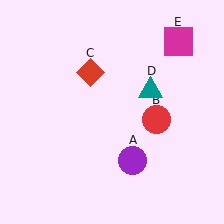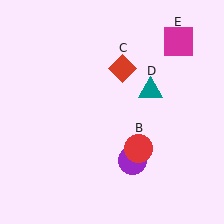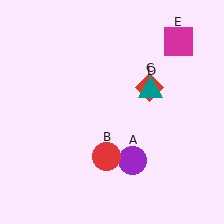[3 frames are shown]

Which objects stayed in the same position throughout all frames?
Purple circle (object A) and teal triangle (object D) and magenta square (object E) remained stationary.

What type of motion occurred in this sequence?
The red circle (object B), red diamond (object C) rotated clockwise around the center of the scene.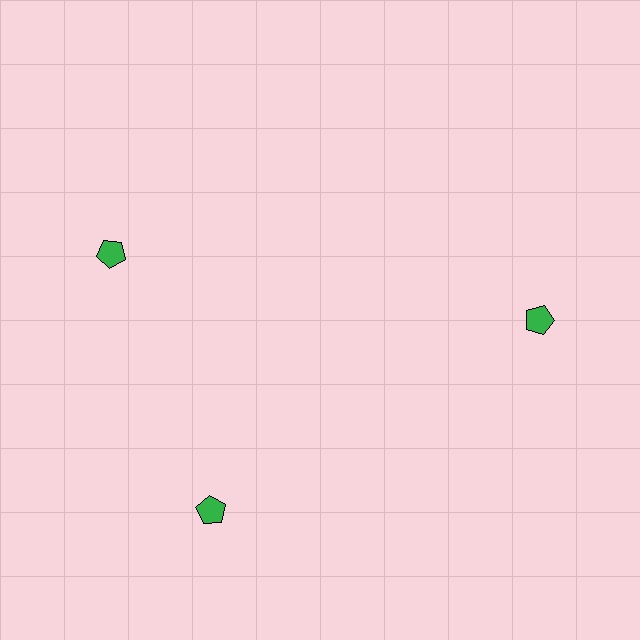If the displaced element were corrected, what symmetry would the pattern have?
It would have 3-fold rotational symmetry — the pattern would map onto itself every 120 degrees.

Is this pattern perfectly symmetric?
No. The 3 green pentagons are arranged in a ring, but one element near the 11 o'clock position is rotated out of alignment along the ring, breaking the 3-fold rotational symmetry.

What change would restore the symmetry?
The symmetry would be restored by rotating it back into even spacing with its neighbors so that all 3 pentagons sit at equal angles and equal distance from the center.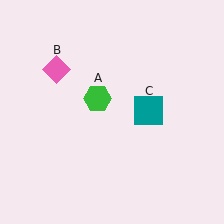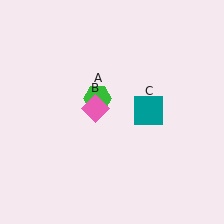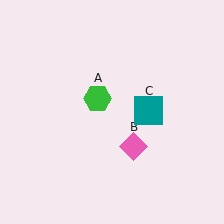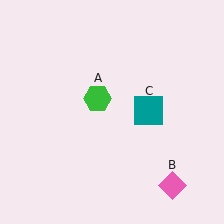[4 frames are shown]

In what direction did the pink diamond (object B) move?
The pink diamond (object B) moved down and to the right.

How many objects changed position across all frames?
1 object changed position: pink diamond (object B).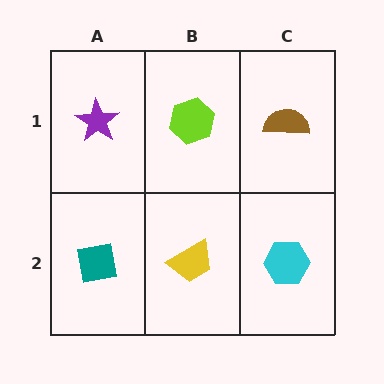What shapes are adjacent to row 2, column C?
A brown semicircle (row 1, column C), a yellow trapezoid (row 2, column B).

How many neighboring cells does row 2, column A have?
2.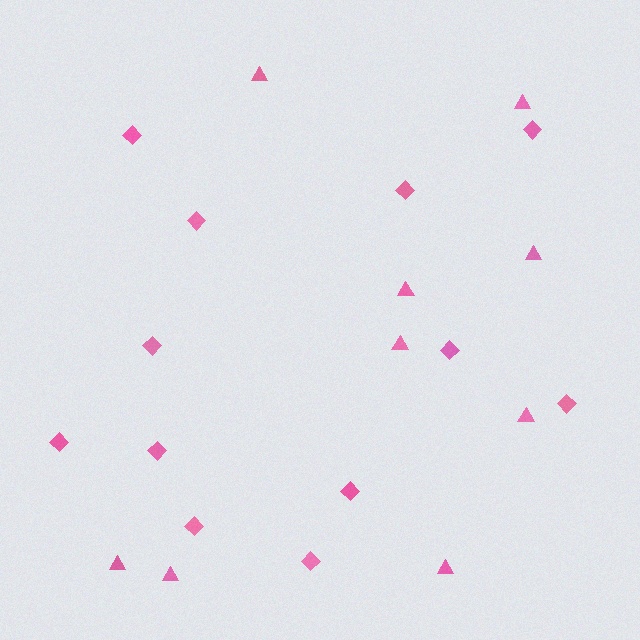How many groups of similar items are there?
There are 2 groups: one group of diamonds (12) and one group of triangles (9).